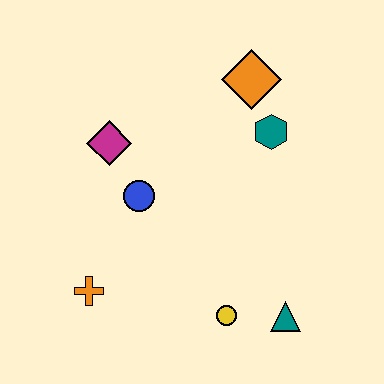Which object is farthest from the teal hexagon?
The orange cross is farthest from the teal hexagon.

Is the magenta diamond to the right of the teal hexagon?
No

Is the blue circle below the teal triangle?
No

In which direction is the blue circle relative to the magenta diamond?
The blue circle is below the magenta diamond.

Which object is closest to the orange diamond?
The teal hexagon is closest to the orange diamond.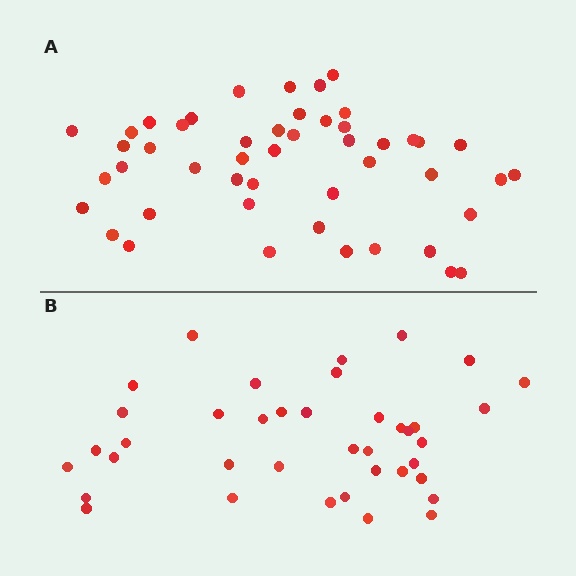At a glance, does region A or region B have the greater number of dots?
Region A (the top region) has more dots.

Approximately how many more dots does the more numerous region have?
Region A has roughly 8 or so more dots than region B.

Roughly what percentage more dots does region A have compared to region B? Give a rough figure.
About 25% more.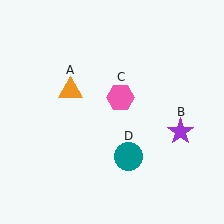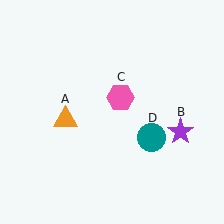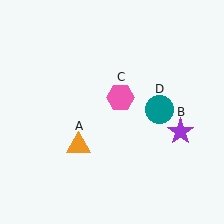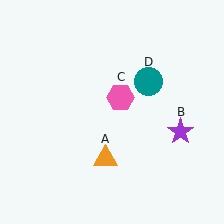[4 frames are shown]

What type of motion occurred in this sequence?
The orange triangle (object A), teal circle (object D) rotated counterclockwise around the center of the scene.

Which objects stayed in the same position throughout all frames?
Purple star (object B) and pink hexagon (object C) remained stationary.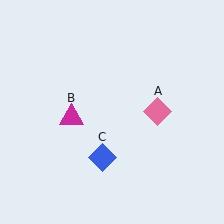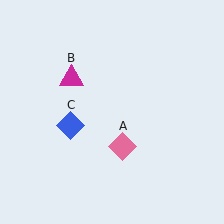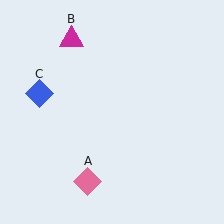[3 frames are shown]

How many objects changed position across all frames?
3 objects changed position: pink diamond (object A), magenta triangle (object B), blue diamond (object C).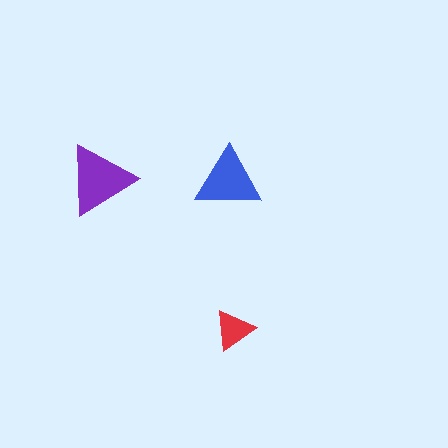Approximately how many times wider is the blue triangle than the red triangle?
About 1.5 times wider.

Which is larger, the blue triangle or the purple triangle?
The purple one.